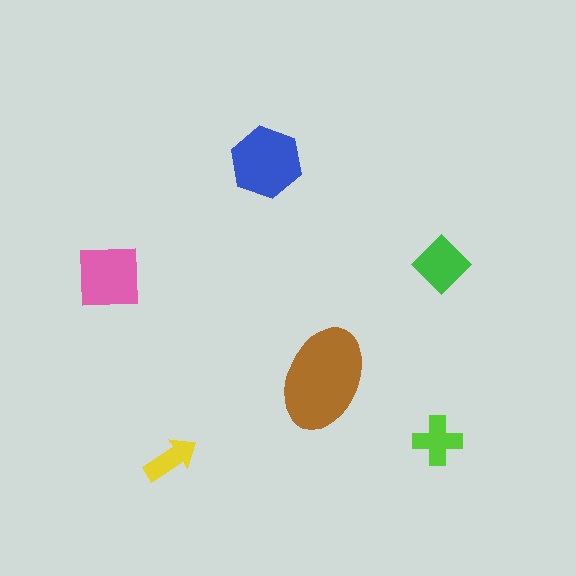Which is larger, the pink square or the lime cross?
The pink square.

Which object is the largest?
The brown ellipse.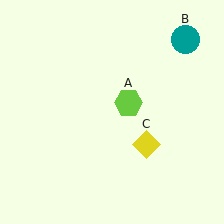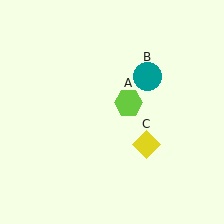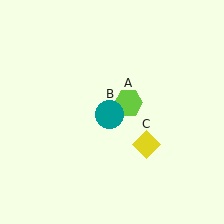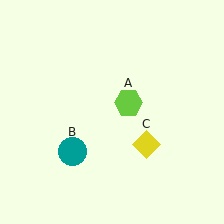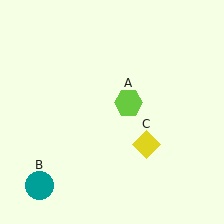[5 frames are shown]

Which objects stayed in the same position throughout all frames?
Lime hexagon (object A) and yellow diamond (object C) remained stationary.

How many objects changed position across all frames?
1 object changed position: teal circle (object B).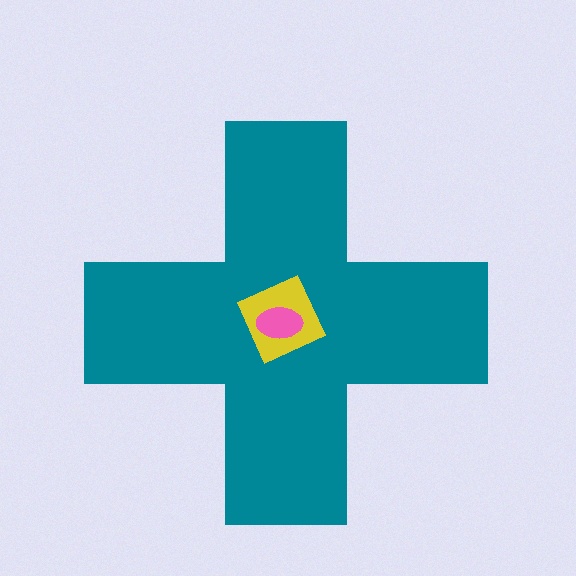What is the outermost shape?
The teal cross.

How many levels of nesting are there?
3.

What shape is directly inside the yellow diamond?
The pink ellipse.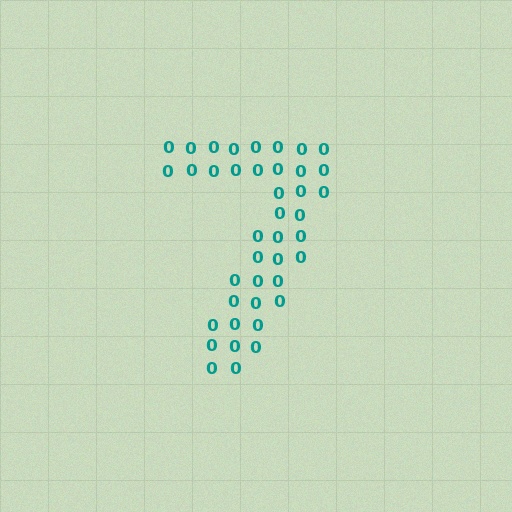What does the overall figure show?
The overall figure shows the digit 7.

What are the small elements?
The small elements are digit 0's.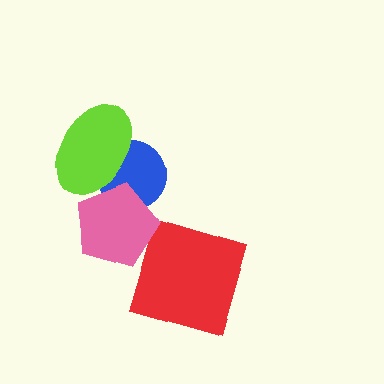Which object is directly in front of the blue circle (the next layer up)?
The lime ellipse is directly in front of the blue circle.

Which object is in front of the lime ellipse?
The pink pentagon is in front of the lime ellipse.